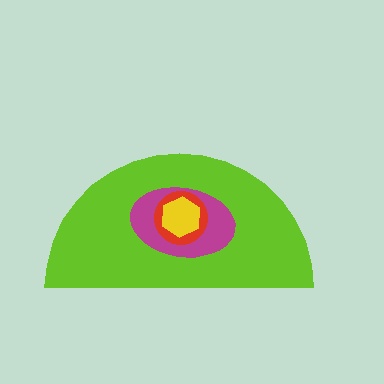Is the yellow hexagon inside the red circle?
Yes.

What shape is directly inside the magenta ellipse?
The red circle.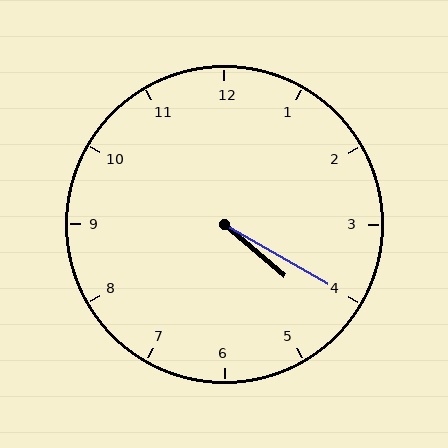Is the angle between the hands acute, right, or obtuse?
It is acute.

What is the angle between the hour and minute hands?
Approximately 10 degrees.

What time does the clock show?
4:20.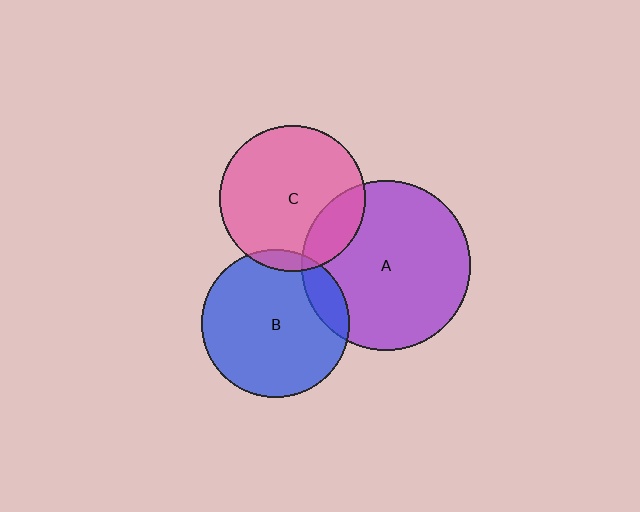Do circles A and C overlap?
Yes.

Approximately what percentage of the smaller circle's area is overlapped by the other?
Approximately 20%.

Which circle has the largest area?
Circle A (purple).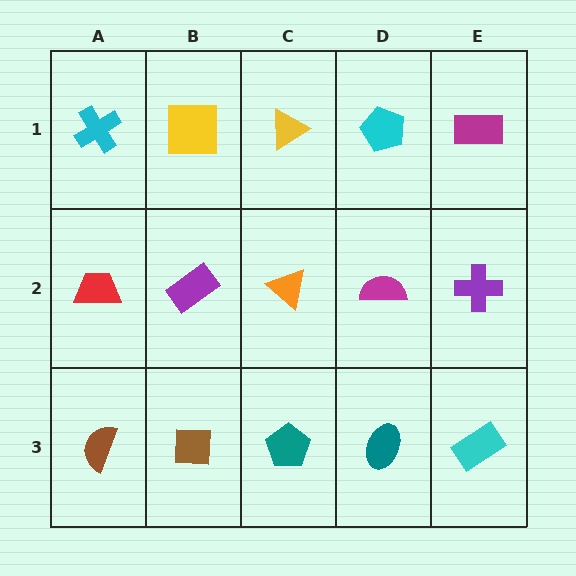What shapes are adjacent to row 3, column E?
A purple cross (row 2, column E), a teal ellipse (row 3, column D).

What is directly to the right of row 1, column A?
A yellow square.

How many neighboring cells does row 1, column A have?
2.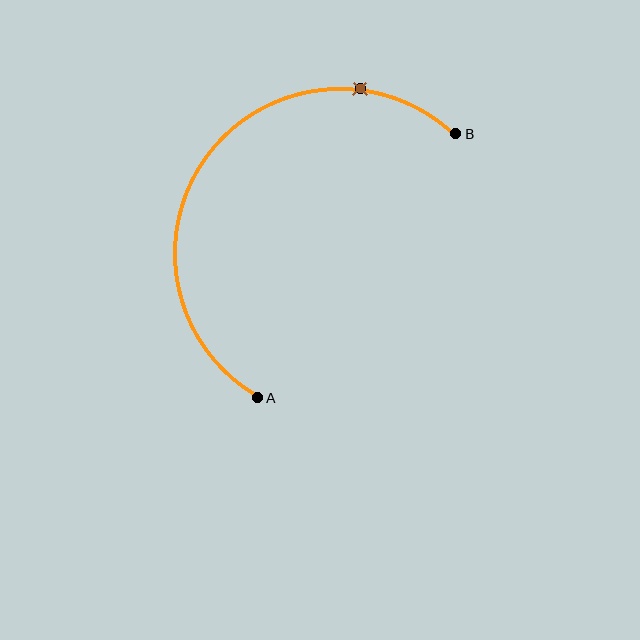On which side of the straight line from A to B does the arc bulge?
The arc bulges above and to the left of the straight line connecting A and B.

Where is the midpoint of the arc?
The arc midpoint is the point on the curve farthest from the straight line joining A and B. It sits above and to the left of that line.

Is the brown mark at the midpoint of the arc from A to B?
No. The brown mark lies on the arc but is closer to endpoint B. The arc midpoint would be at the point on the curve equidistant along the arc from both A and B.